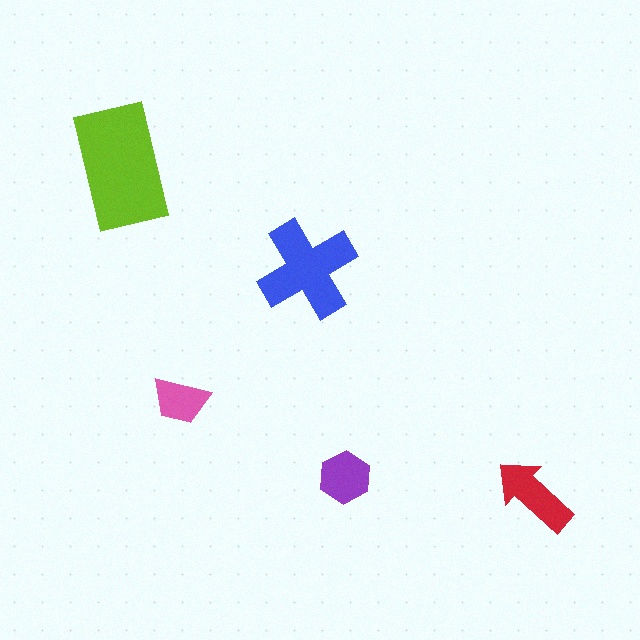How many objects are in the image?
There are 5 objects in the image.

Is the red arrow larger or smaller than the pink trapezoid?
Larger.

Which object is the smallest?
The pink trapezoid.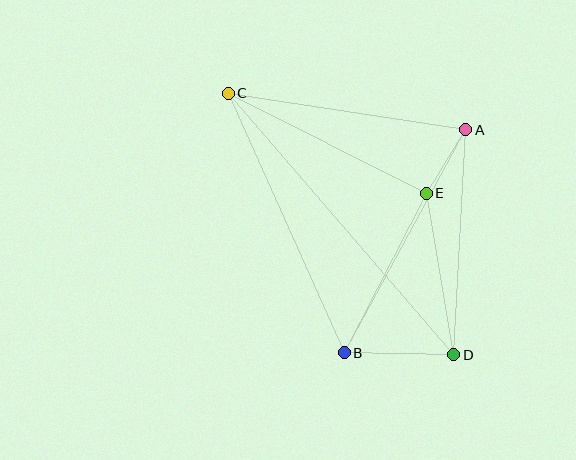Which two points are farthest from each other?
Points C and D are farthest from each other.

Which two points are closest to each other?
Points A and E are closest to each other.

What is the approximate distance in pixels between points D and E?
The distance between D and E is approximately 164 pixels.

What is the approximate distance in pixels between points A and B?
The distance between A and B is approximately 254 pixels.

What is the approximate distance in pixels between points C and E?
The distance between C and E is approximately 221 pixels.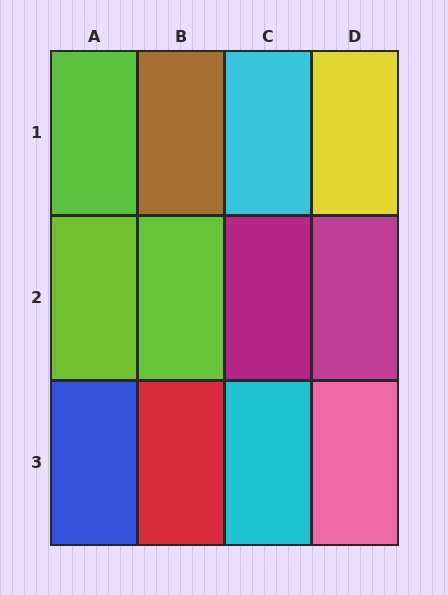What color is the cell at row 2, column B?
Lime.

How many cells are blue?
1 cell is blue.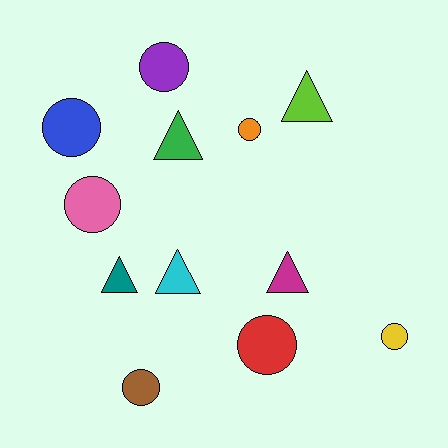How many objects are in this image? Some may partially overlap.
There are 12 objects.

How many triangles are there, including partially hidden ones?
There are 5 triangles.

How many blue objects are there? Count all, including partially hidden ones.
There is 1 blue object.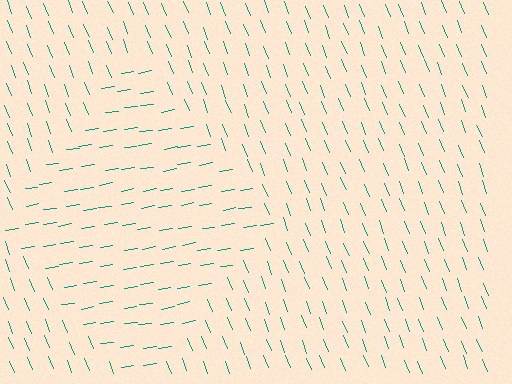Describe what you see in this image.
The image is filled with small teal line segments. A diamond region in the image has lines oriented differently from the surrounding lines, creating a visible texture boundary.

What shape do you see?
I see a diamond.